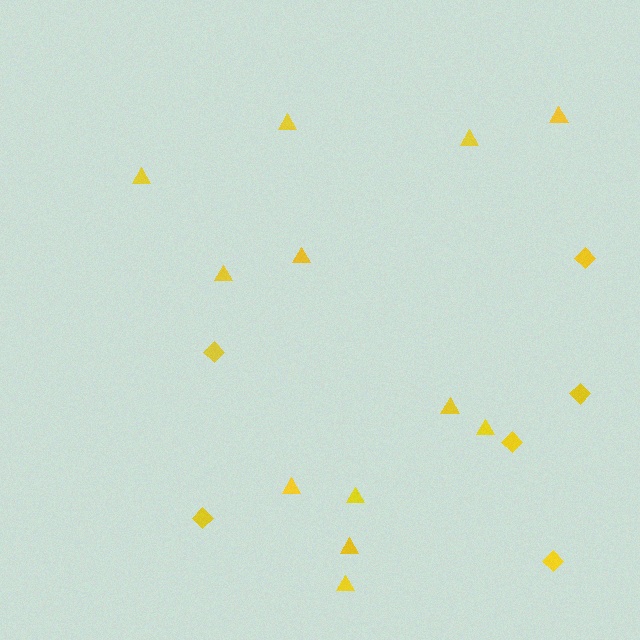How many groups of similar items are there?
There are 2 groups: one group of diamonds (6) and one group of triangles (12).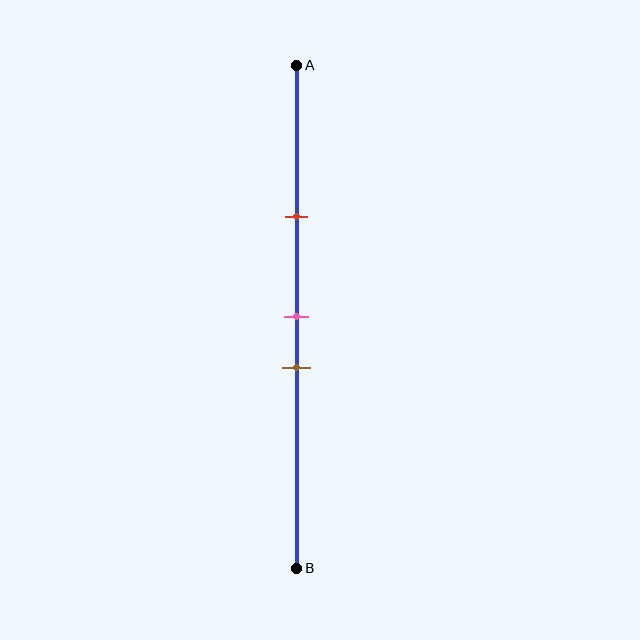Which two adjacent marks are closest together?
The pink and brown marks are the closest adjacent pair.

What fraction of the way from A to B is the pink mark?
The pink mark is approximately 50% (0.5) of the way from A to B.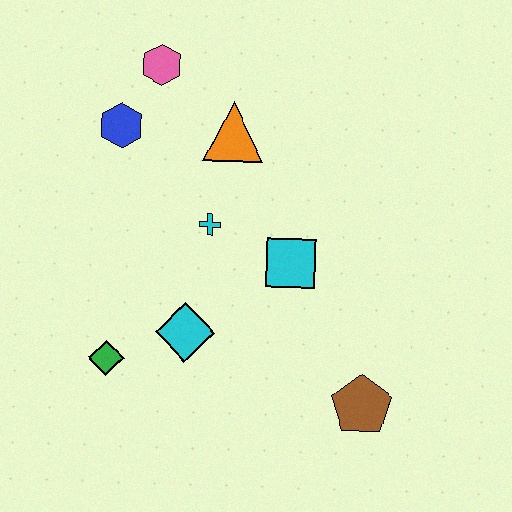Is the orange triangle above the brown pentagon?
Yes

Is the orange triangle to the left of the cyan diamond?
No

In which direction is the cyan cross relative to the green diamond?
The cyan cross is above the green diamond.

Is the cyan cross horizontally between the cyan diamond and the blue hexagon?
No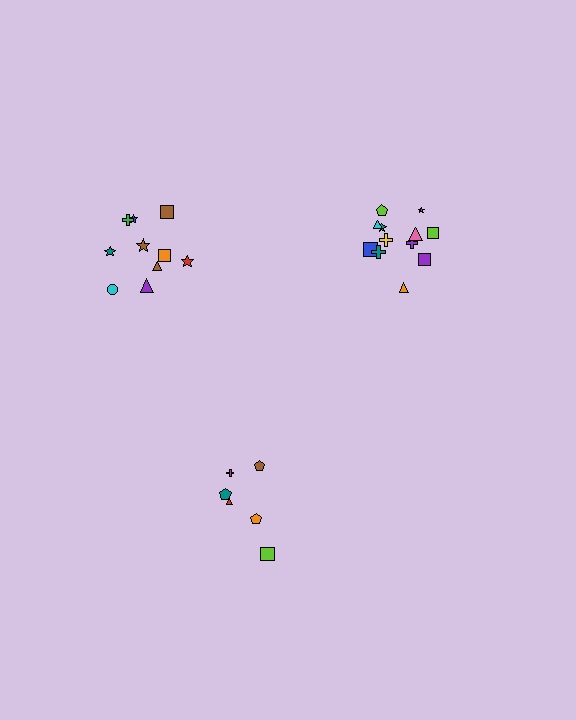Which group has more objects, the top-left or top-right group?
The top-right group.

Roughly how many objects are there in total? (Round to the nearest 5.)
Roughly 30 objects in total.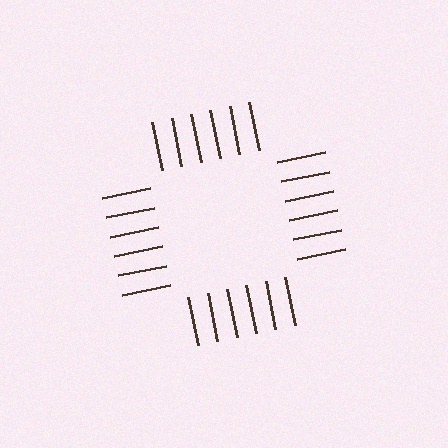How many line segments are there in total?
24 — 6 along each of the 4 edges.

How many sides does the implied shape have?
4 sides — the line-ends trace a square.